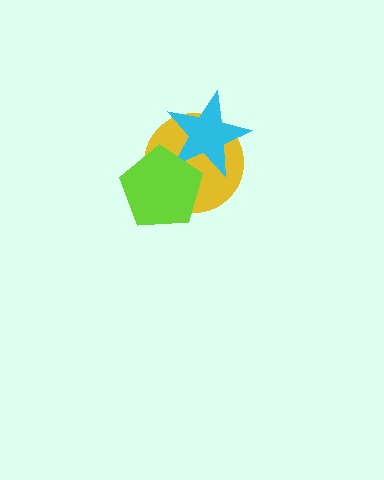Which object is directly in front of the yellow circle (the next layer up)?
The cyan star is directly in front of the yellow circle.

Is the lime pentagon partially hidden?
No, no other shape covers it.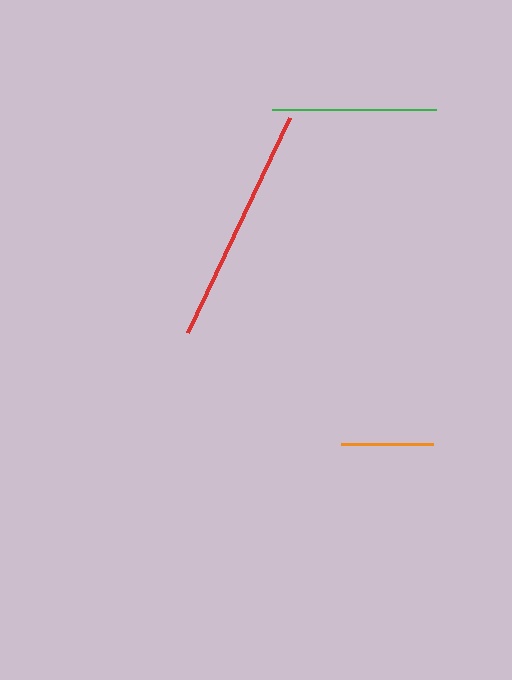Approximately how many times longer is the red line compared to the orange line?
The red line is approximately 2.6 times the length of the orange line.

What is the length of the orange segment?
The orange segment is approximately 92 pixels long.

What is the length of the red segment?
The red segment is approximately 238 pixels long.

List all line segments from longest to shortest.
From longest to shortest: red, green, orange.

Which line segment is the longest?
The red line is the longest at approximately 238 pixels.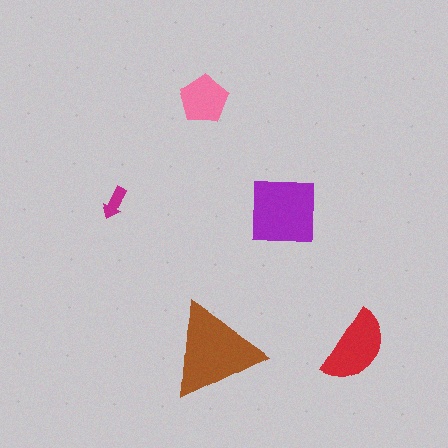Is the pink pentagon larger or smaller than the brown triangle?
Smaller.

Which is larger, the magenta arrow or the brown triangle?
The brown triangle.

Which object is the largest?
The brown triangle.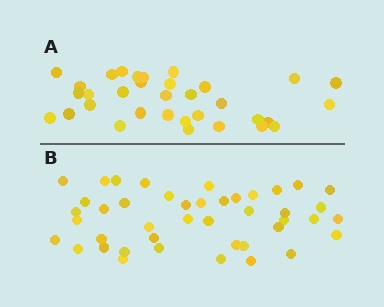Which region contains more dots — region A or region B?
Region B (the bottom region) has more dots.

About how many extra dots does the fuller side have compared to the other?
Region B has roughly 10 or so more dots than region A.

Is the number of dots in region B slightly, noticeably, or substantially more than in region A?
Region B has noticeably more, but not dramatically so. The ratio is roughly 1.3 to 1.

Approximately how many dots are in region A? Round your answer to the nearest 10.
About 30 dots. (The exact count is 33, which rounds to 30.)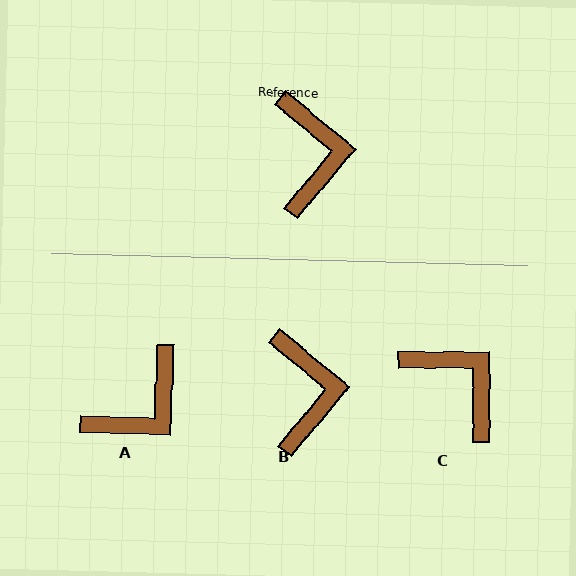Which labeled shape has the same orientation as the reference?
B.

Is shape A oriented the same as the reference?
No, it is off by about 52 degrees.